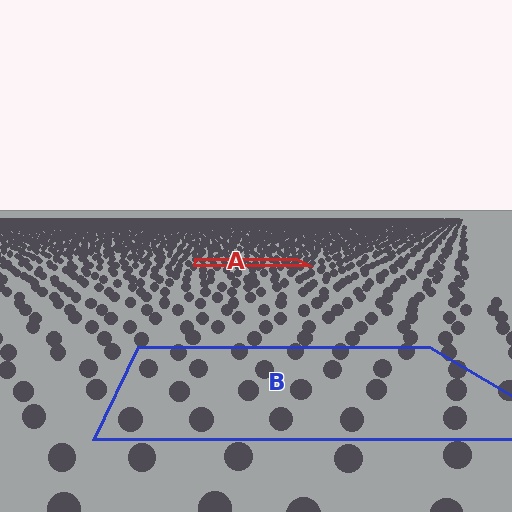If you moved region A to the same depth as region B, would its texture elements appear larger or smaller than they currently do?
They would appear larger. At a closer depth, the same texture elements are projected at a bigger on-screen size.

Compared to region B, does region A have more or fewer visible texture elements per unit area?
Region A has more texture elements per unit area — they are packed more densely because it is farther away.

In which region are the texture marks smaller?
The texture marks are smaller in region A, because it is farther away.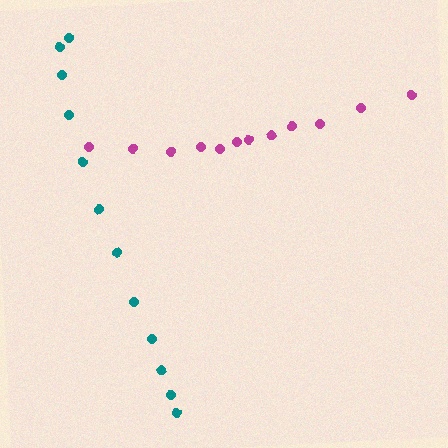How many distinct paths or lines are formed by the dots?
There are 2 distinct paths.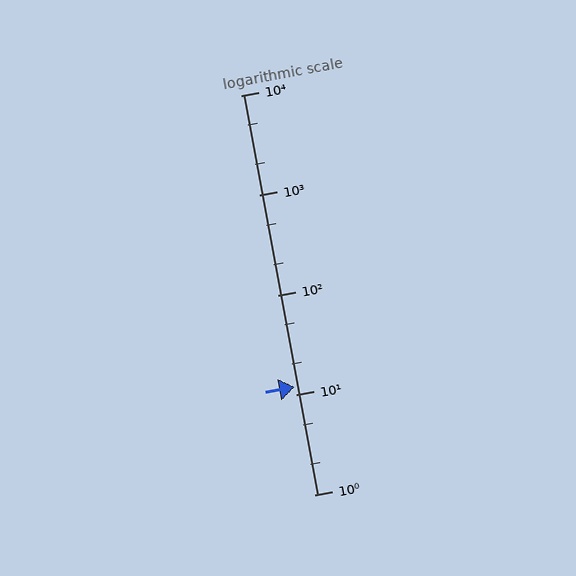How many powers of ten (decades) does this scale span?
The scale spans 4 decades, from 1 to 10000.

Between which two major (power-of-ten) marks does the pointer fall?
The pointer is between 10 and 100.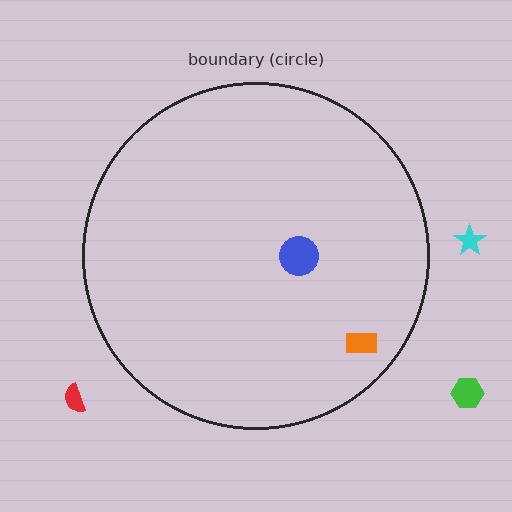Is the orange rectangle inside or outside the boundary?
Inside.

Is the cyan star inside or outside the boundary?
Outside.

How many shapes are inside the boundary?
2 inside, 3 outside.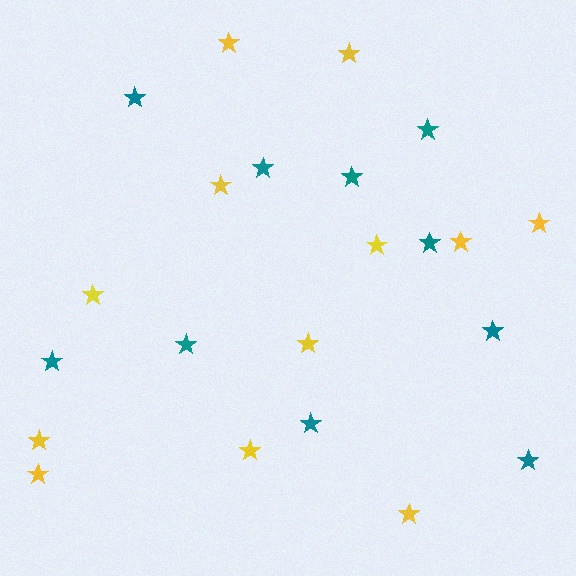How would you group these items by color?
There are 2 groups: one group of teal stars (10) and one group of yellow stars (12).